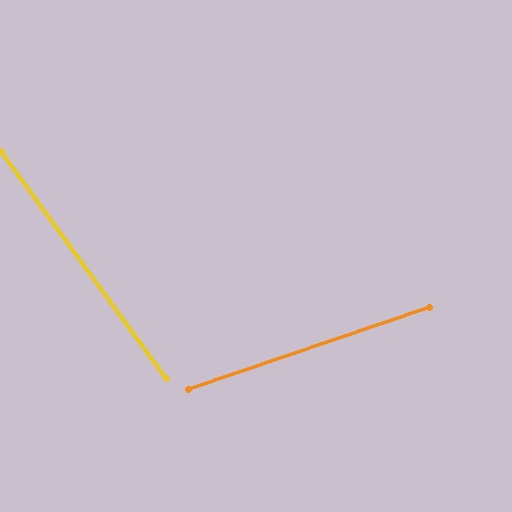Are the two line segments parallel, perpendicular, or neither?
Neither parallel nor perpendicular — they differ by about 73°.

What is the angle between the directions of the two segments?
Approximately 73 degrees.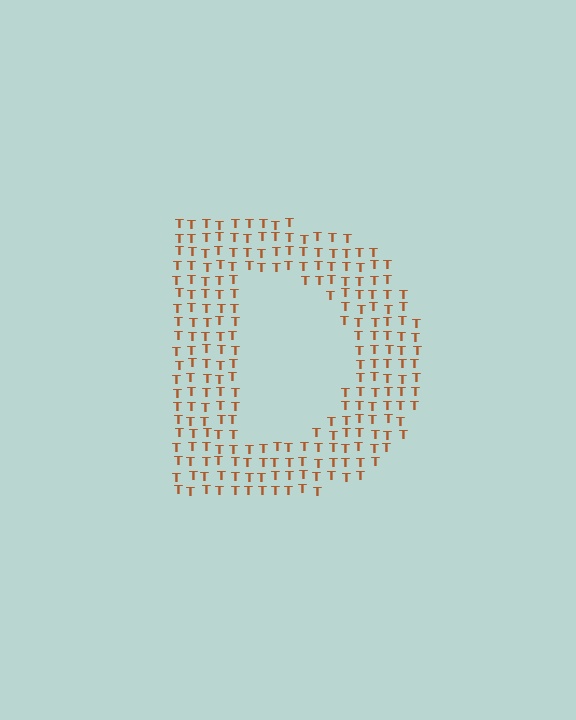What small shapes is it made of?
It is made of small letter T's.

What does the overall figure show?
The overall figure shows the letter D.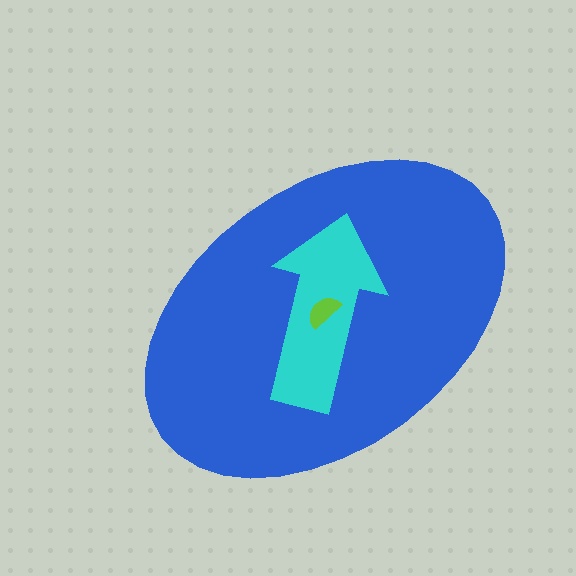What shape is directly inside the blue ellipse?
The cyan arrow.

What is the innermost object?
The lime semicircle.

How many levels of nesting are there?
3.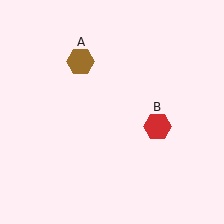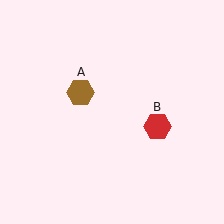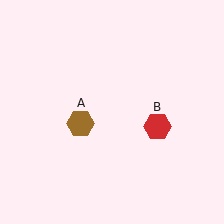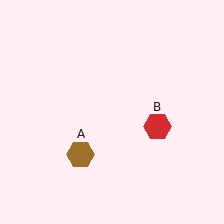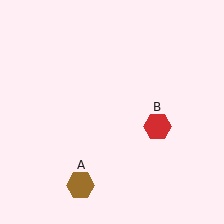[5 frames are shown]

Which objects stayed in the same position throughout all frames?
Red hexagon (object B) remained stationary.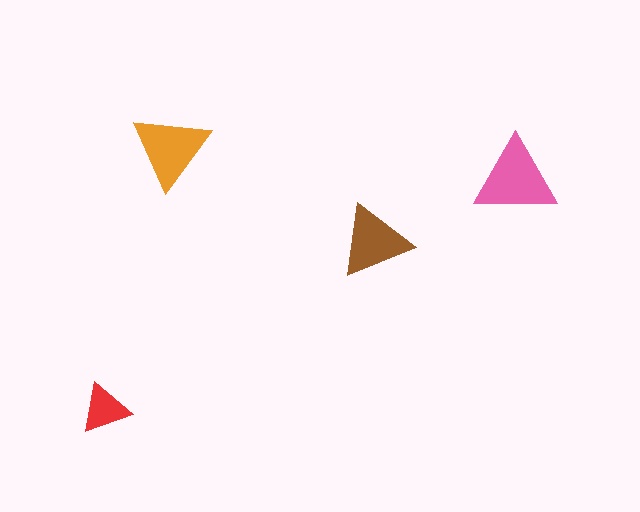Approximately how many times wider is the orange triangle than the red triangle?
About 1.5 times wider.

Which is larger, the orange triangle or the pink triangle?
The pink one.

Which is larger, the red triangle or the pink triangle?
The pink one.